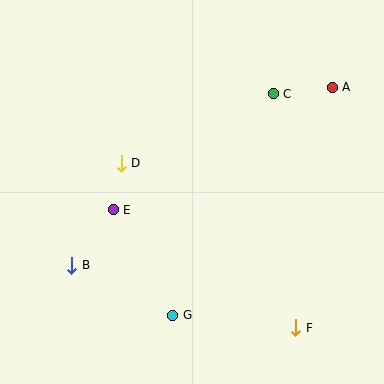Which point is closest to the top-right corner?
Point A is closest to the top-right corner.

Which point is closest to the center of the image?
Point D at (121, 163) is closest to the center.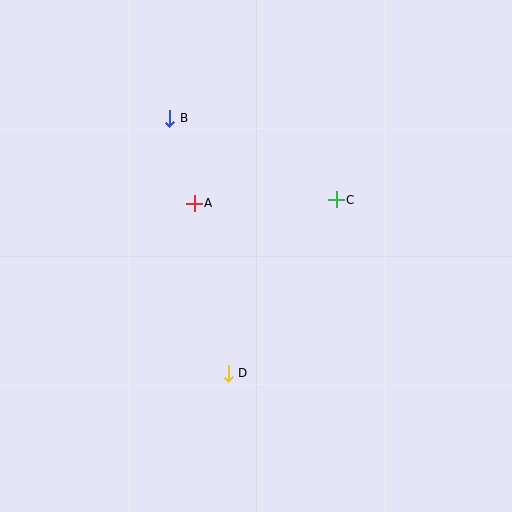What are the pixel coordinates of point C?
Point C is at (336, 200).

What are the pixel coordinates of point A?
Point A is at (194, 203).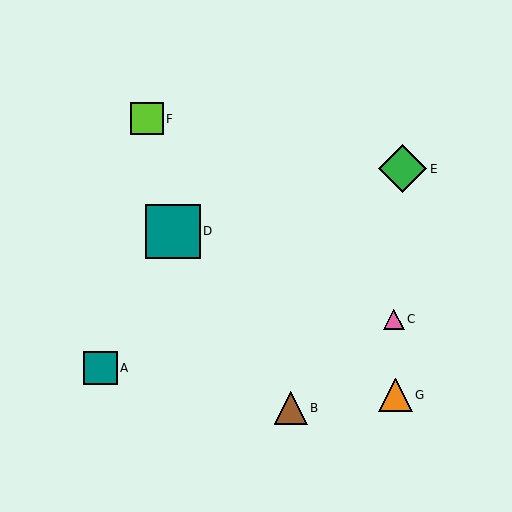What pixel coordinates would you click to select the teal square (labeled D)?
Click at (173, 231) to select the teal square D.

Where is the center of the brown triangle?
The center of the brown triangle is at (291, 408).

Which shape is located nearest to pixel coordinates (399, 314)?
The pink triangle (labeled C) at (394, 319) is nearest to that location.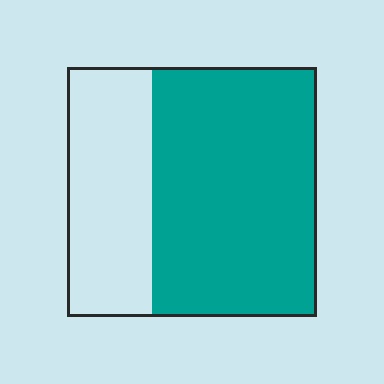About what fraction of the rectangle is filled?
About two thirds (2/3).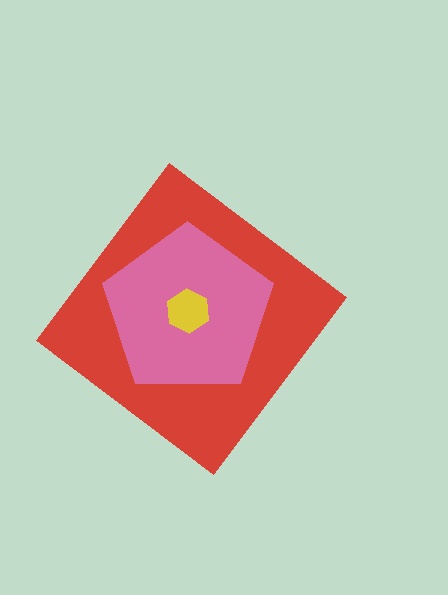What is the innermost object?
The yellow hexagon.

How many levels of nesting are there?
3.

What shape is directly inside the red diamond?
The pink pentagon.